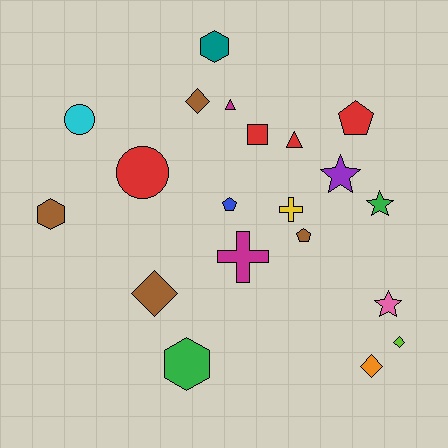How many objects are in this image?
There are 20 objects.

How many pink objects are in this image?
There is 1 pink object.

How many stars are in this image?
There are 3 stars.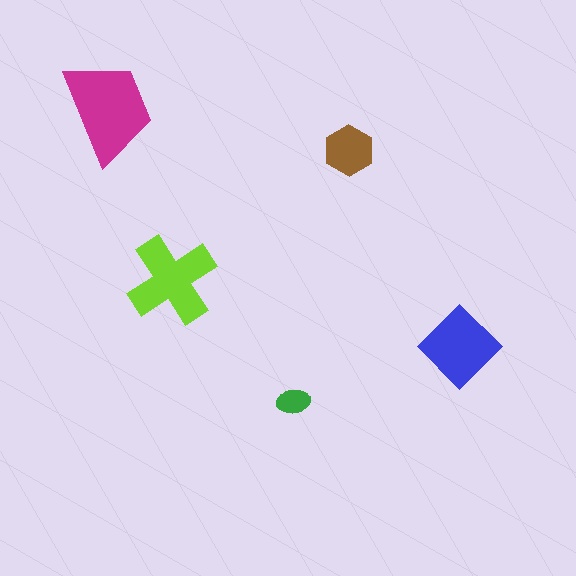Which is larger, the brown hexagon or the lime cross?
The lime cross.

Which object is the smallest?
The green ellipse.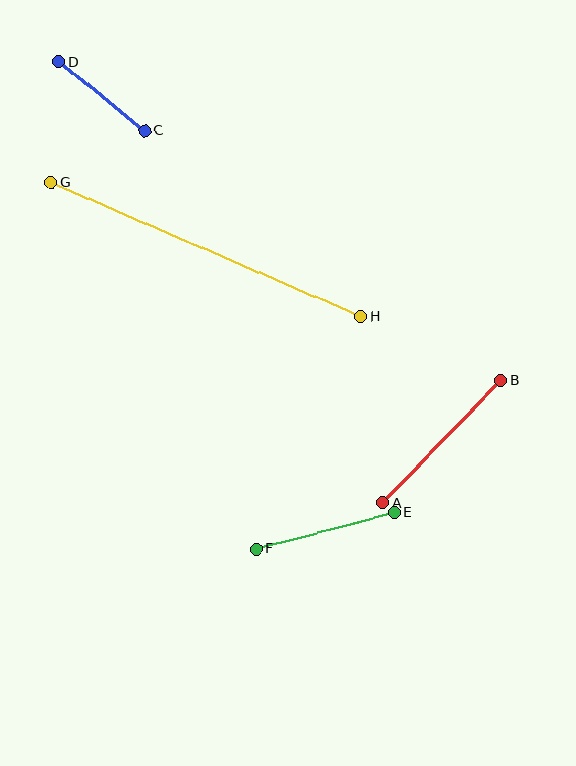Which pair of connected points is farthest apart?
Points G and H are farthest apart.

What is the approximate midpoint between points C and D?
The midpoint is at approximately (102, 96) pixels.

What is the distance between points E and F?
The distance is approximately 143 pixels.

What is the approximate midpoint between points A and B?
The midpoint is at approximately (442, 442) pixels.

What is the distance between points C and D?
The distance is approximately 110 pixels.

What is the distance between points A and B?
The distance is approximately 170 pixels.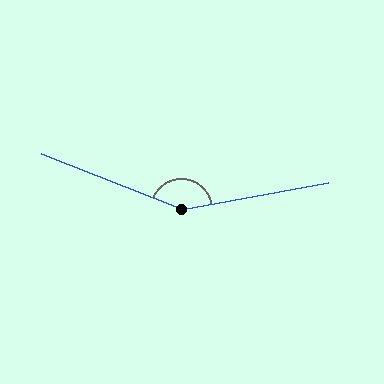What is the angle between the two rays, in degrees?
Approximately 149 degrees.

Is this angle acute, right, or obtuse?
It is obtuse.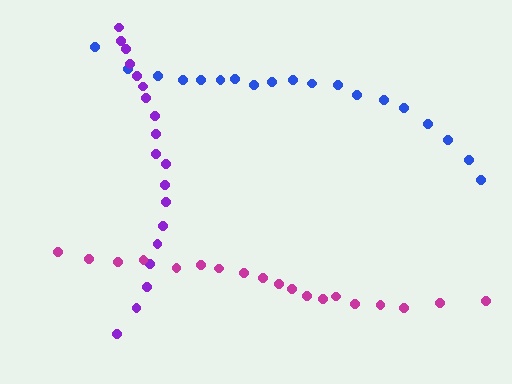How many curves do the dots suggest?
There are 3 distinct paths.